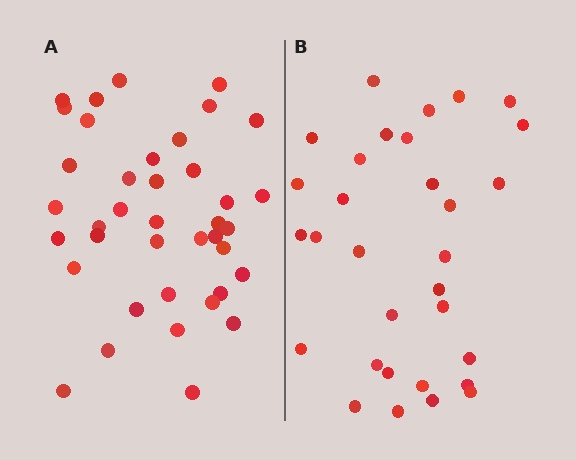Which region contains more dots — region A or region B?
Region A (the left region) has more dots.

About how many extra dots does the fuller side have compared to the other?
Region A has roughly 8 or so more dots than region B.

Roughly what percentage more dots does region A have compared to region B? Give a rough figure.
About 25% more.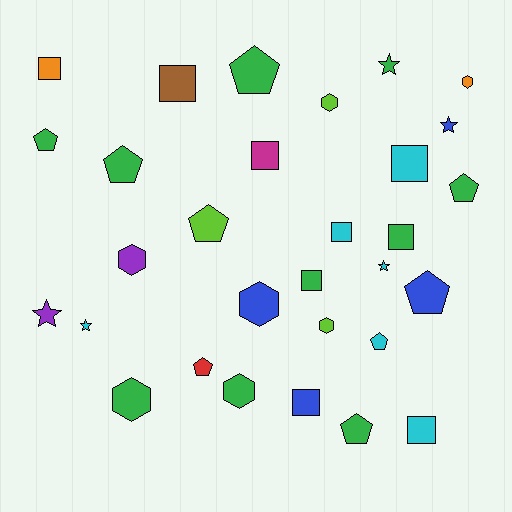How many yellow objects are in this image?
There are no yellow objects.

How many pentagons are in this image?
There are 9 pentagons.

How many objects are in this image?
There are 30 objects.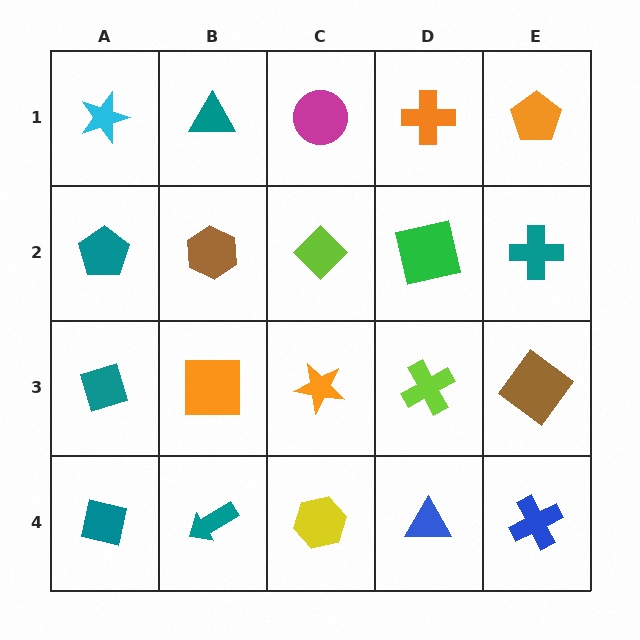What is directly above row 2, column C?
A magenta circle.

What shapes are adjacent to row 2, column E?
An orange pentagon (row 1, column E), a brown diamond (row 3, column E), a green square (row 2, column D).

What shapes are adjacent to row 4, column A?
A teal diamond (row 3, column A), a teal arrow (row 4, column B).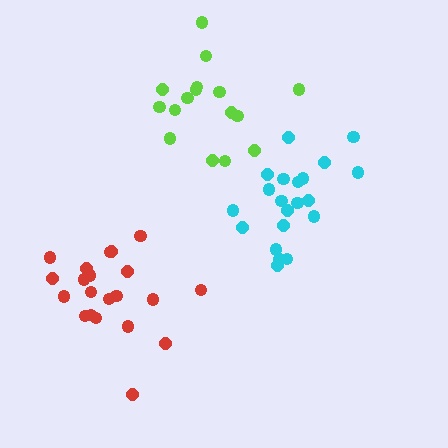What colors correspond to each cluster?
The clusters are colored: cyan, lime, red.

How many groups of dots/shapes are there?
There are 3 groups.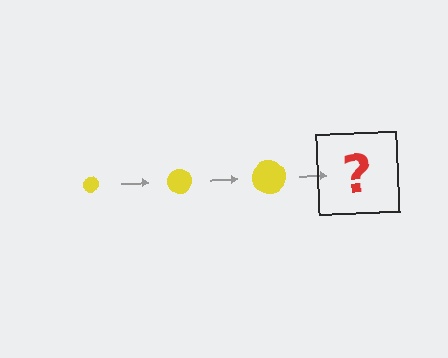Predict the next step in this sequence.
The next step is a yellow circle, larger than the previous one.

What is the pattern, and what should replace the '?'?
The pattern is that the circle gets progressively larger each step. The '?' should be a yellow circle, larger than the previous one.